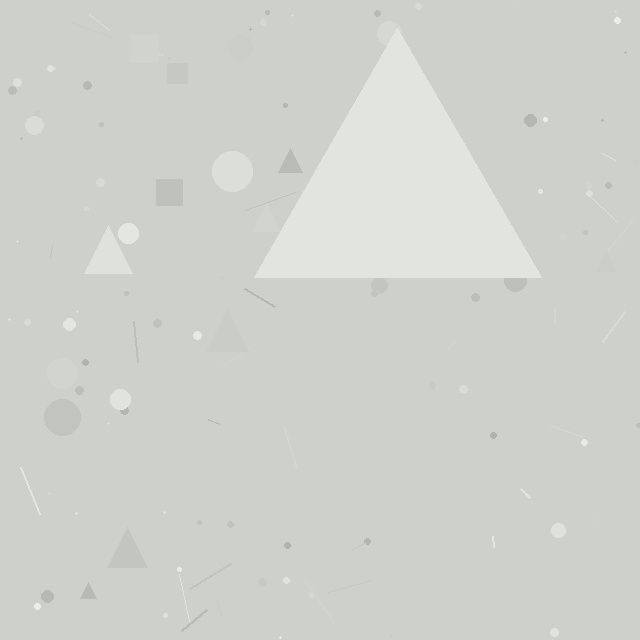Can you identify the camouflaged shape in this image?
The camouflaged shape is a triangle.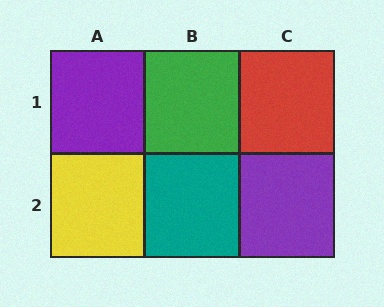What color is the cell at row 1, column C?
Red.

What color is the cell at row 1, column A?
Purple.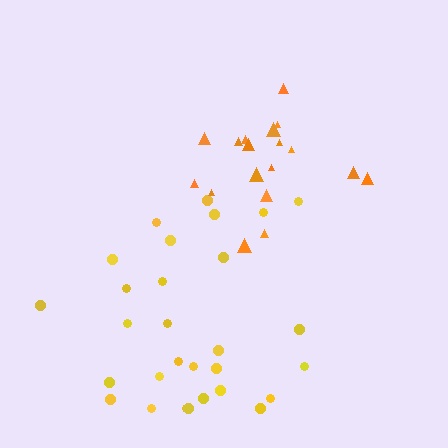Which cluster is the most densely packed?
Orange.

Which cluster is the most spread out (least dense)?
Yellow.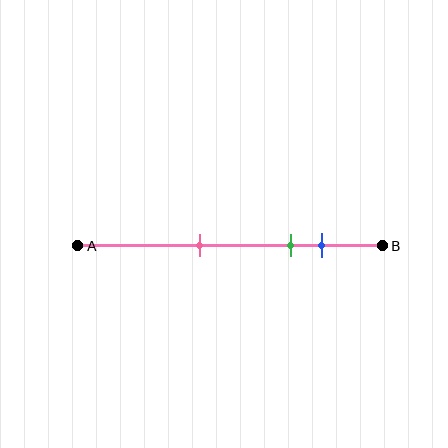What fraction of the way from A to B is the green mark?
The green mark is approximately 70% (0.7) of the way from A to B.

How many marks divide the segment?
There are 3 marks dividing the segment.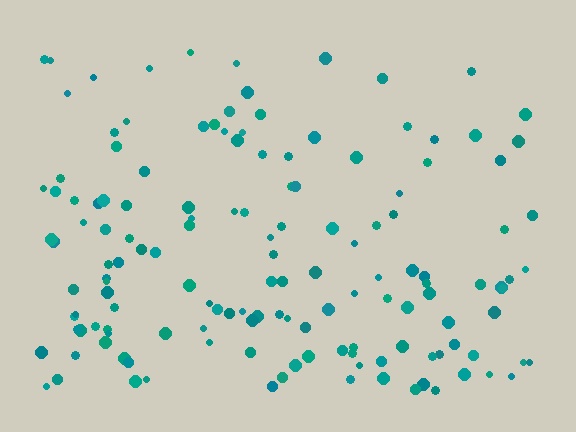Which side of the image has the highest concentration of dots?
The bottom.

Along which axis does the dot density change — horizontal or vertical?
Vertical.